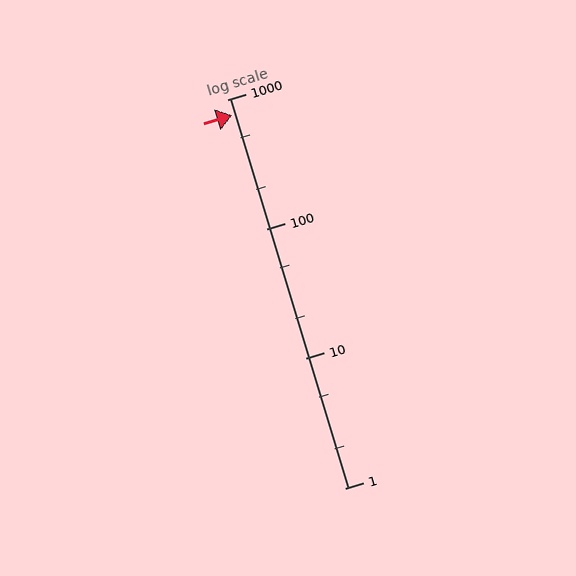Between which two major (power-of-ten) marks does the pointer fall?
The pointer is between 100 and 1000.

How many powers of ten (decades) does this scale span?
The scale spans 3 decades, from 1 to 1000.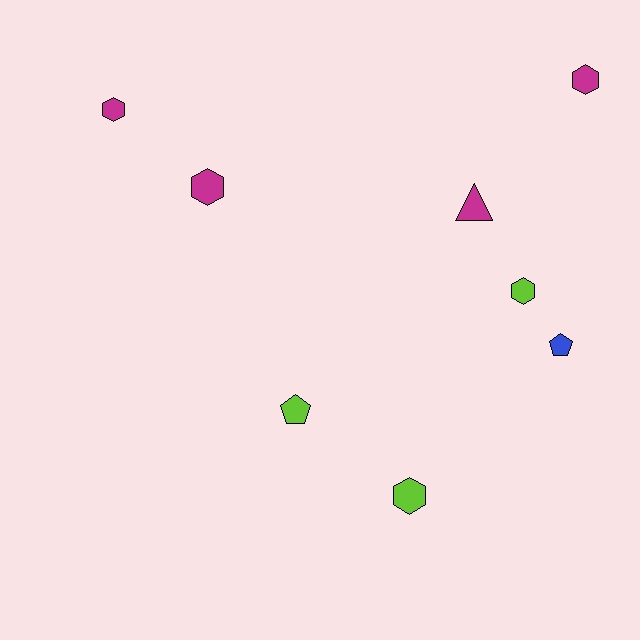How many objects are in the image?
There are 8 objects.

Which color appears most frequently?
Magenta, with 4 objects.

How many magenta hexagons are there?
There are 3 magenta hexagons.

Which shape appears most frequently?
Hexagon, with 5 objects.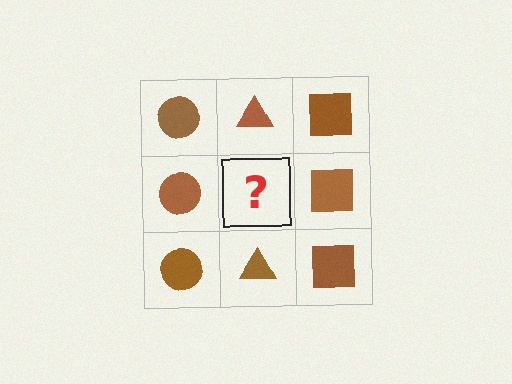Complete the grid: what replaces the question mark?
The question mark should be replaced with a brown triangle.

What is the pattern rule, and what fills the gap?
The rule is that each column has a consistent shape. The gap should be filled with a brown triangle.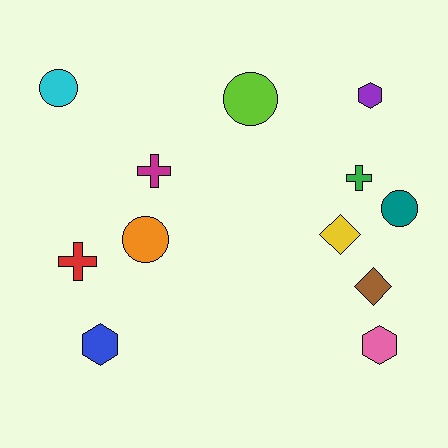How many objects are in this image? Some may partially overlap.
There are 12 objects.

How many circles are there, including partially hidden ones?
There are 4 circles.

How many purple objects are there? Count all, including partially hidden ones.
There is 1 purple object.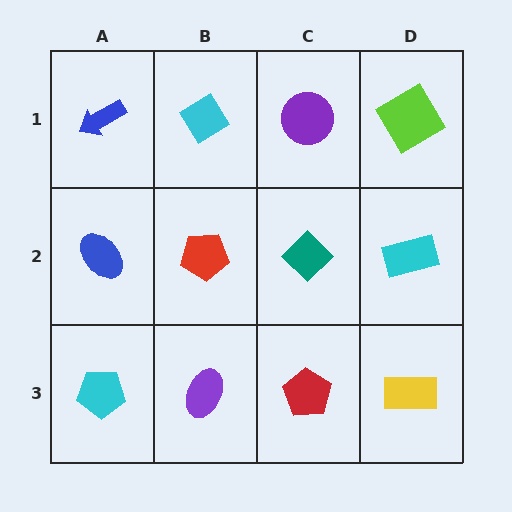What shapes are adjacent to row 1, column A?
A blue ellipse (row 2, column A), a cyan diamond (row 1, column B).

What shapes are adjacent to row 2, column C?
A purple circle (row 1, column C), a red pentagon (row 3, column C), a red pentagon (row 2, column B), a cyan rectangle (row 2, column D).